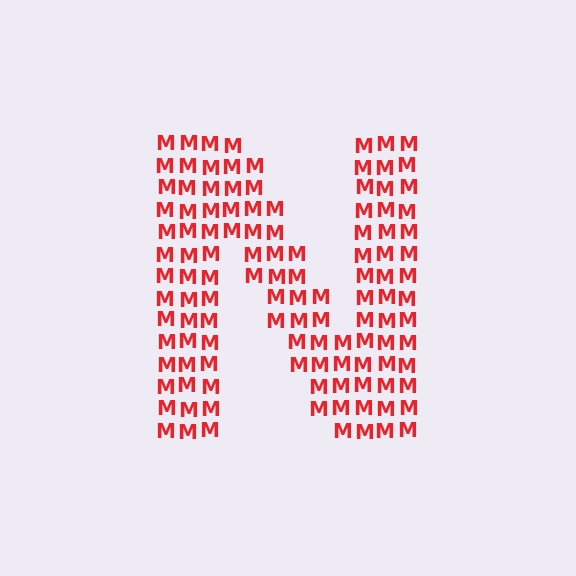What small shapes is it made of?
It is made of small letter M's.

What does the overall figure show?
The overall figure shows the letter N.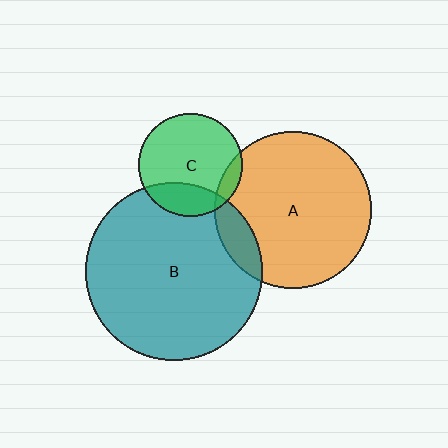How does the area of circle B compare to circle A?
Approximately 1.3 times.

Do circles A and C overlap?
Yes.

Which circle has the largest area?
Circle B (teal).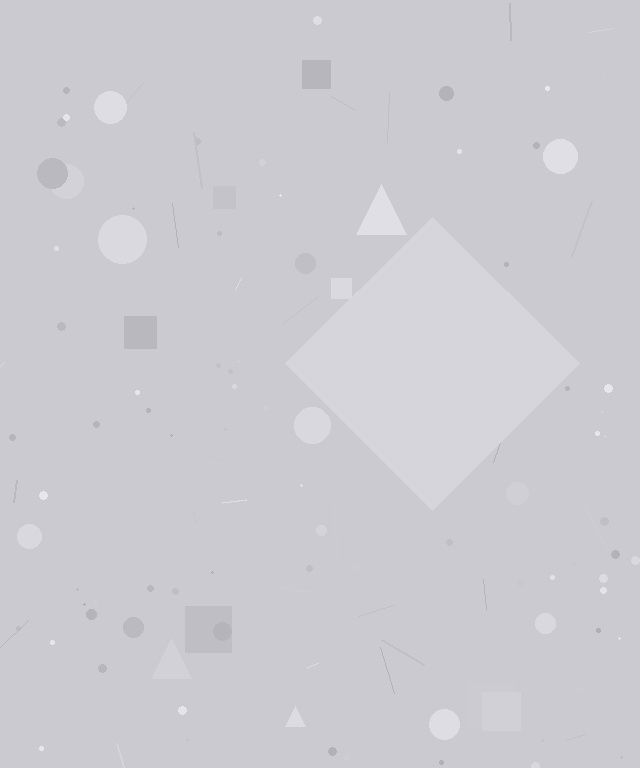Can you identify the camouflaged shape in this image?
The camouflaged shape is a diamond.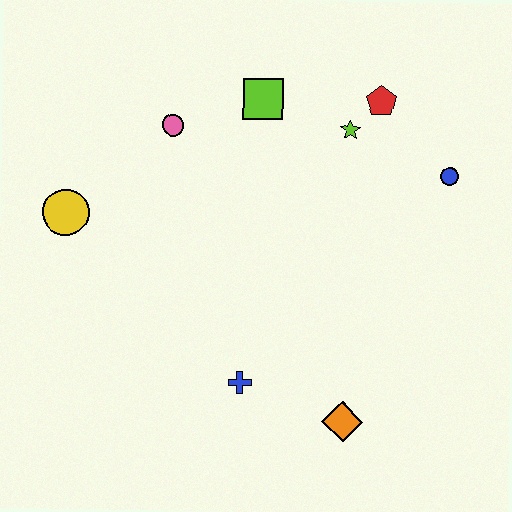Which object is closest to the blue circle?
The red pentagon is closest to the blue circle.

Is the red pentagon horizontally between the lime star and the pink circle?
No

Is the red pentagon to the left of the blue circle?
Yes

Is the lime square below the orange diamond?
No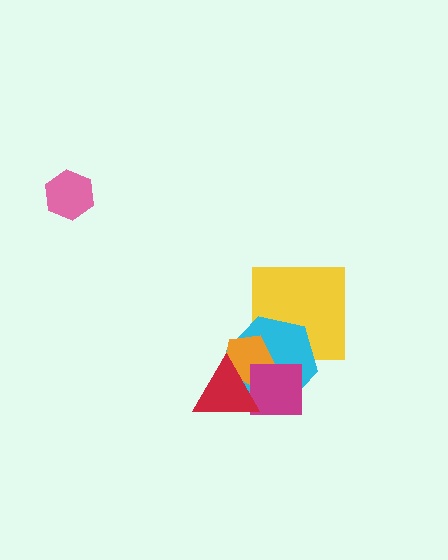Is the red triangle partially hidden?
No, no other shape covers it.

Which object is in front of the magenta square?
The red triangle is in front of the magenta square.